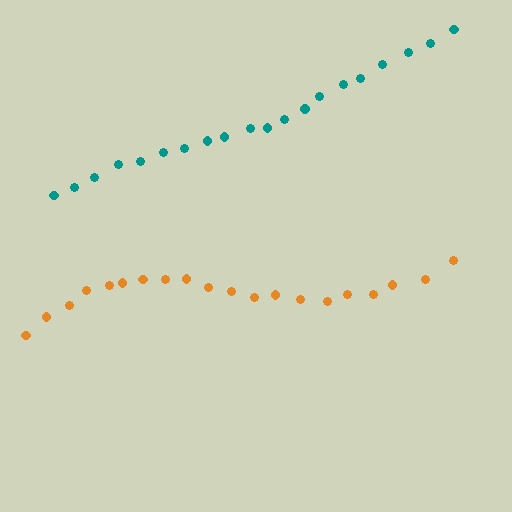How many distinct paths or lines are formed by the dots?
There are 2 distinct paths.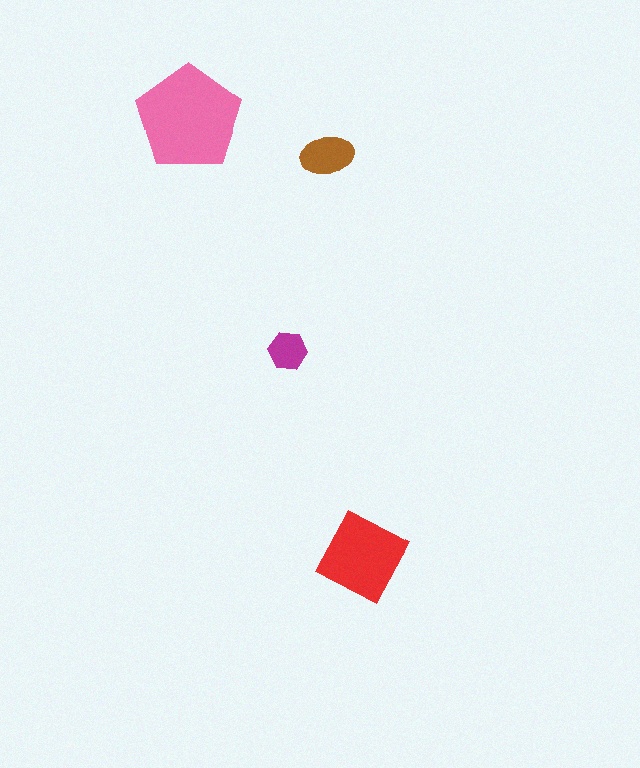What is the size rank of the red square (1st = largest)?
2nd.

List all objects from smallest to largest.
The magenta hexagon, the brown ellipse, the red square, the pink pentagon.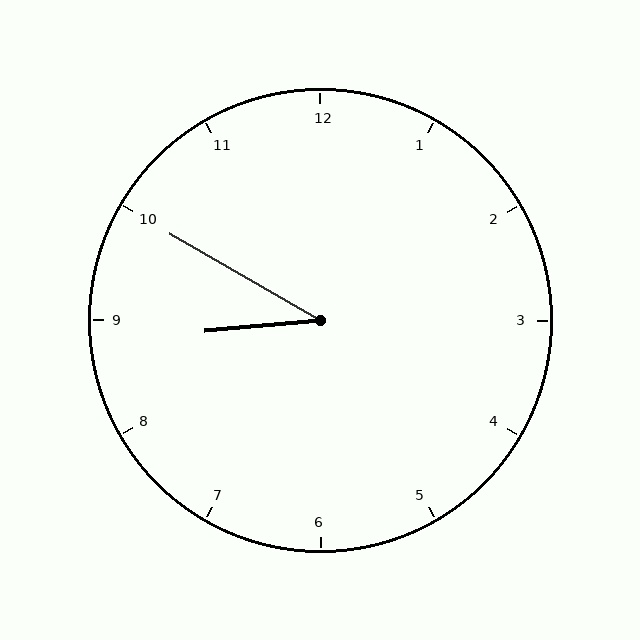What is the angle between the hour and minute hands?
Approximately 35 degrees.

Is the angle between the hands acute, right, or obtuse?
It is acute.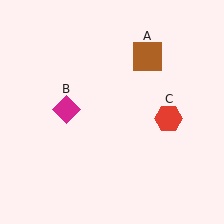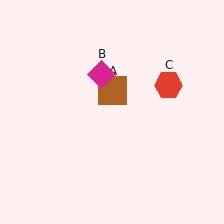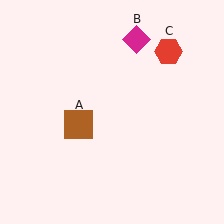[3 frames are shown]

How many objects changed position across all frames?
3 objects changed position: brown square (object A), magenta diamond (object B), red hexagon (object C).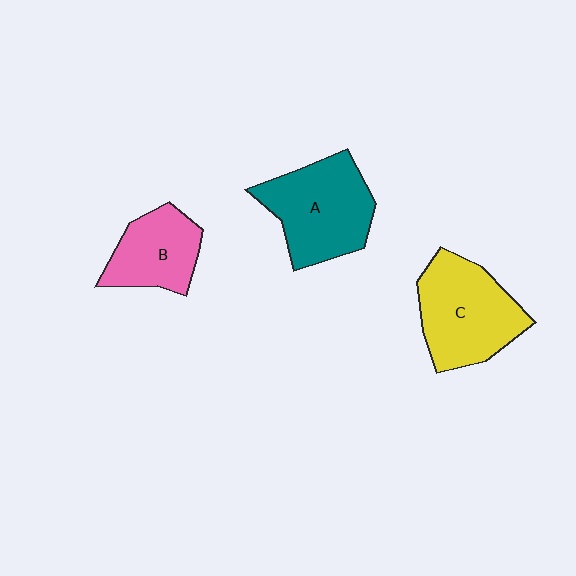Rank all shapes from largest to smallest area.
From largest to smallest: C (yellow), A (teal), B (pink).